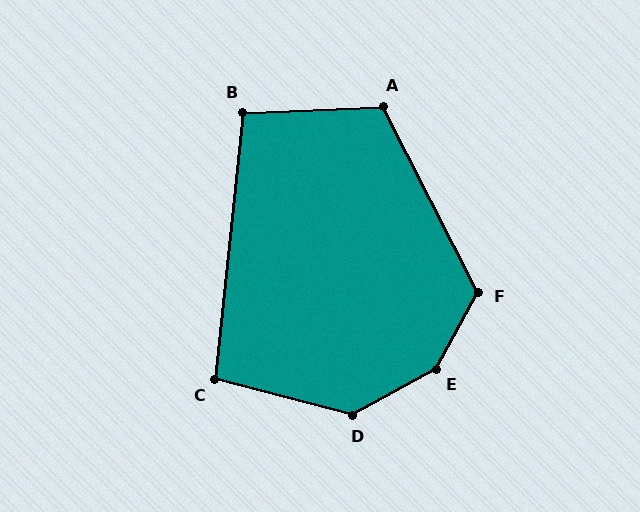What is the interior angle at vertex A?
Approximately 114 degrees (obtuse).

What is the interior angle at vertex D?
Approximately 137 degrees (obtuse).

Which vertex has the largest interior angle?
E, at approximately 147 degrees.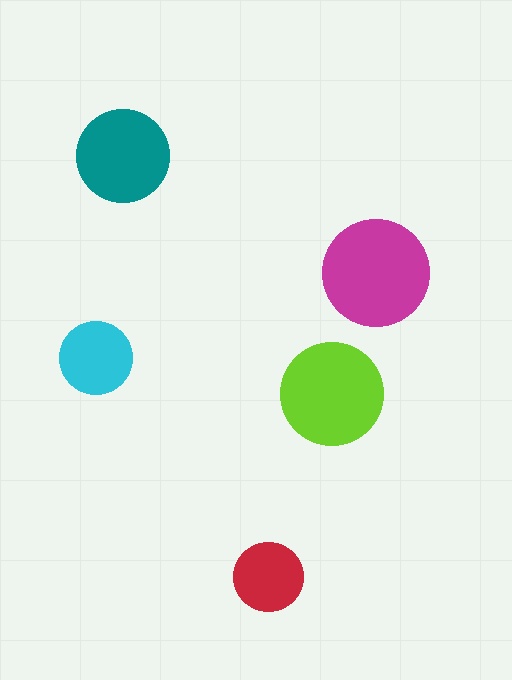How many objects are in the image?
There are 5 objects in the image.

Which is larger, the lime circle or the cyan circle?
The lime one.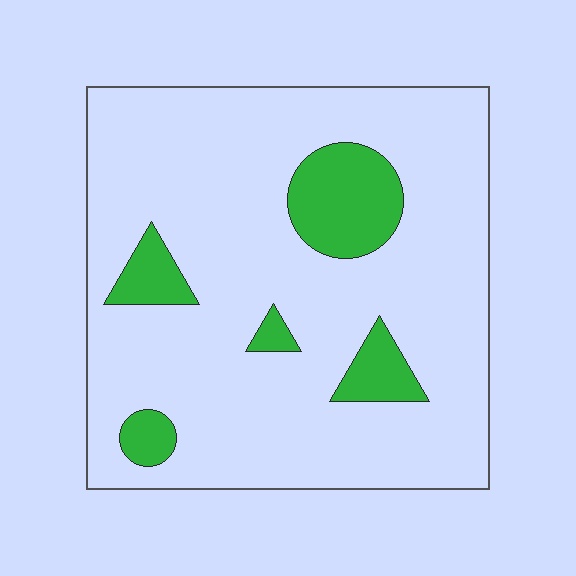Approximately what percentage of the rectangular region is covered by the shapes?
Approximately 15%.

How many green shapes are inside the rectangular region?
5.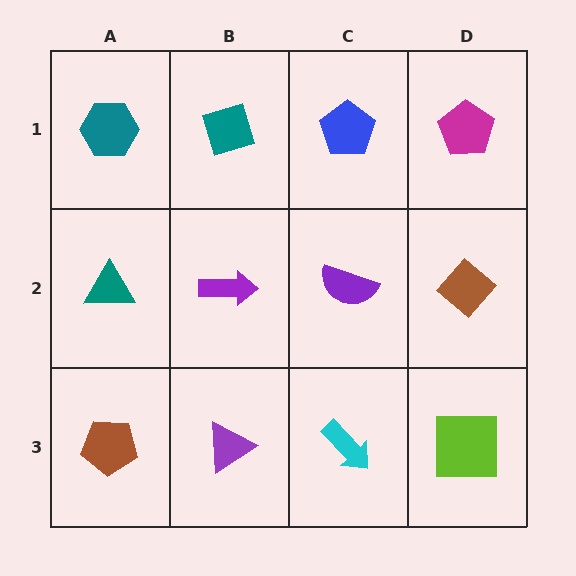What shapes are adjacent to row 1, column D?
A brown diamond (row 2, column D), a blue pentagon (row 1, column C).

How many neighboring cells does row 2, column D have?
3.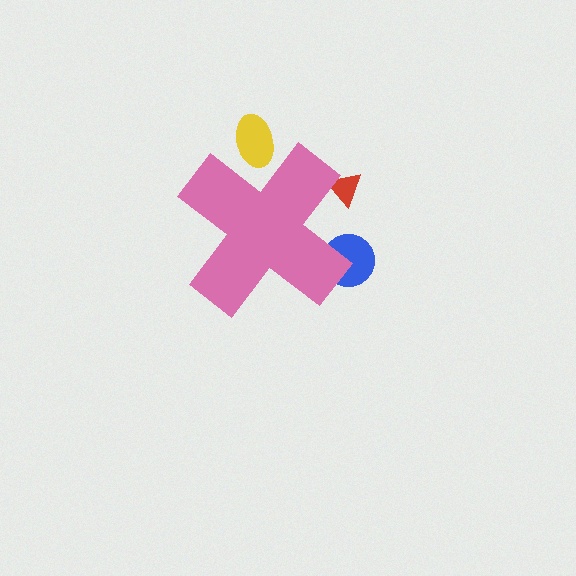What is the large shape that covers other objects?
A pink cross.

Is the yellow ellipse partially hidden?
Yes, the yellow ellipse is partially hidden behind the pink cross.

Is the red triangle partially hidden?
Yes, the red triangle is partially hidden behind the pink cross.